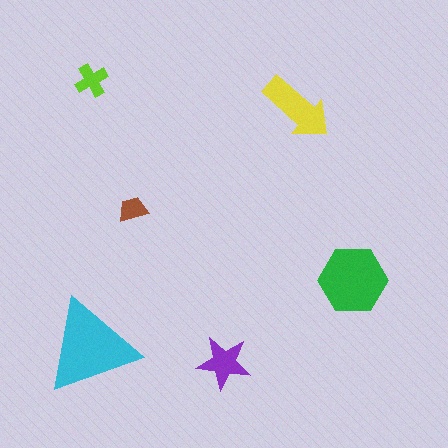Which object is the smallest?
The brown trapezoid.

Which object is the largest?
The cyan triangle.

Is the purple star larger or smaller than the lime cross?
Larger.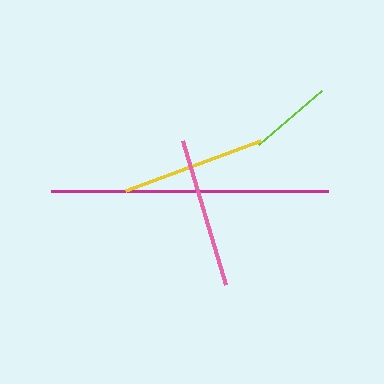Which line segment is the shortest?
The lime line is the shortest at approximately 83 pixels.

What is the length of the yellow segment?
The yellow segment is approximately 143 pixels long.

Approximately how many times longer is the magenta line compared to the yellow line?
The magenta line is approximately 1.9 times the length of the yellow line.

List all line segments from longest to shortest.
From longest to shortest: magenta, pink, yellow, lime.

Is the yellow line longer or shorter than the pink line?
The pink line is longer than the yellow line.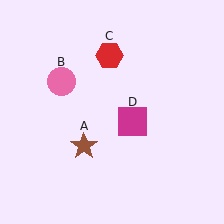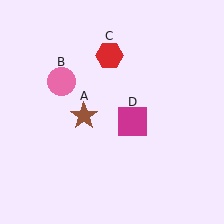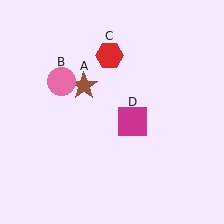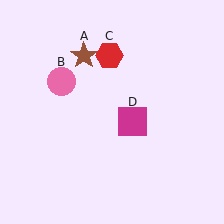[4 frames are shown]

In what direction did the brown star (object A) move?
The brown star (object A) moved up.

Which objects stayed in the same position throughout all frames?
Pink circle (object B) and red hexagon (object C) and magenta square (object D) remained stationary.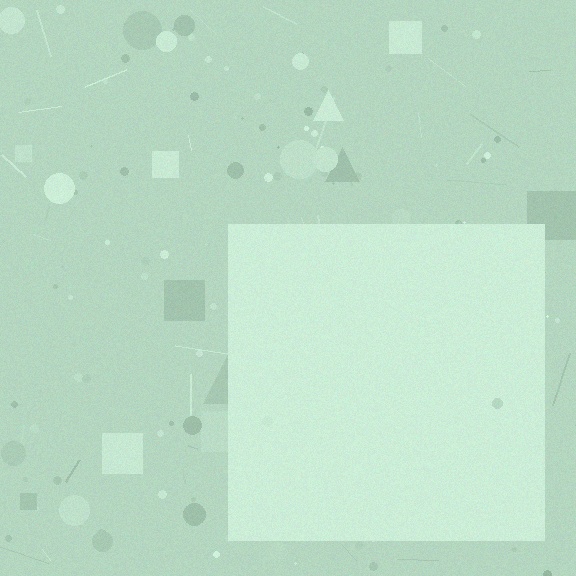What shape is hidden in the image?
A square is hidden in the image.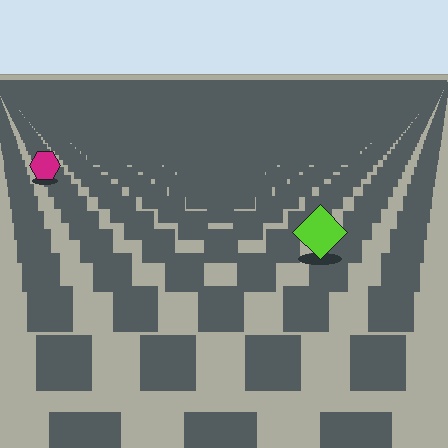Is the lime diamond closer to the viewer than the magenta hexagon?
Yes. The lime diamond is closer — you can tell from the texture gradient: the ground texture is coarser near it.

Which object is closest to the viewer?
The lime diamond is closest. The texture marks near it are larger and more spread out.